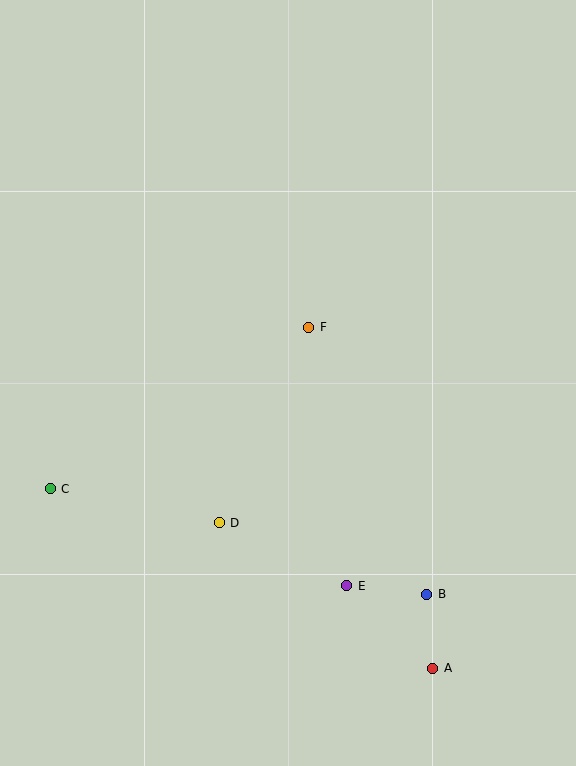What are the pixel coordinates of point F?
Point F is at (309, 327).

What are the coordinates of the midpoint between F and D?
The midpoint between F and D is at (264, 425).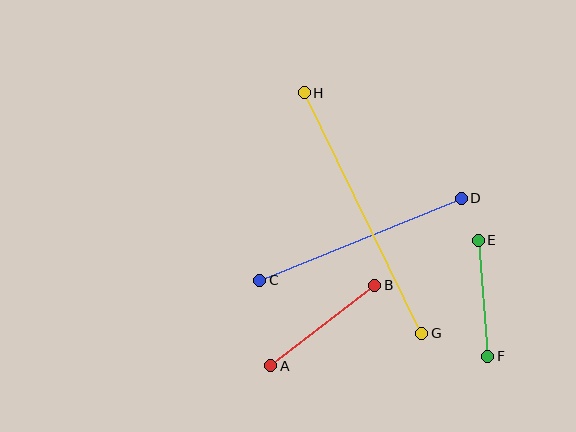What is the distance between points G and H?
The distance is approximately 268 pixels.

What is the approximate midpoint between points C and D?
The midpoint is at approximately (361, 239) pixels.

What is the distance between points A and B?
The distance is approximately 132 pixels.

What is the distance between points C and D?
The distance is approximately 217 pixels.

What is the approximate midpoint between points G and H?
The midpoint is at approximately (363, 213) pixels.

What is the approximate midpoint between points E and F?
The midpoint is at approximately (483, 298) pixels.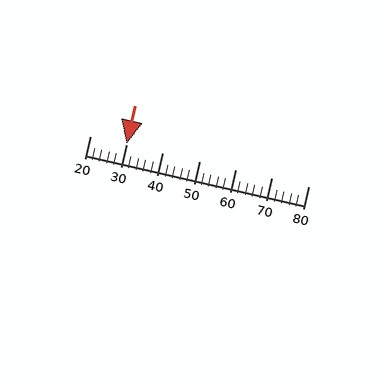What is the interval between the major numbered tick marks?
The major tick marks are spaced 10 units apart.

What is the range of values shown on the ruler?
The ruler shows values from 20 to 80.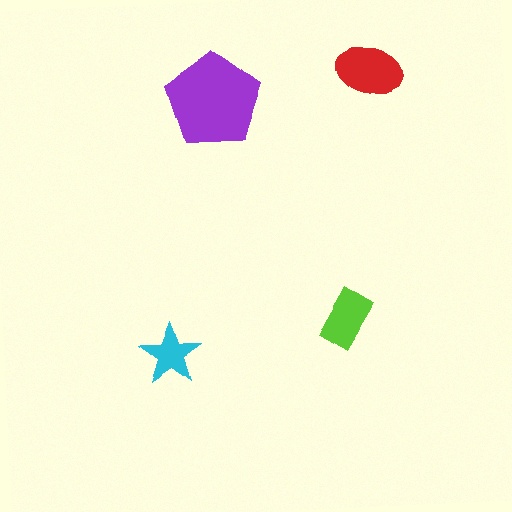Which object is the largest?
The purple pentagon.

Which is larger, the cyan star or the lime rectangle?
The lime rectangle.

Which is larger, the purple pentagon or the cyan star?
The purple pentagon.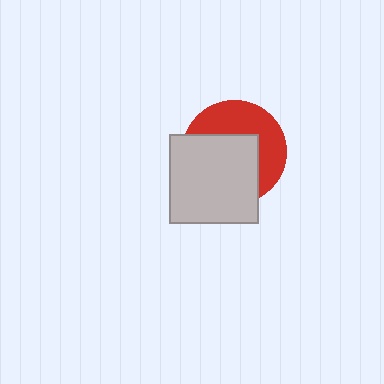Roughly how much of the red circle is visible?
A small part of it is visible (roughly 44%).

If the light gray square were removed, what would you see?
You would see the complete red circle.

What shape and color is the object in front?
The object in front is a light gray square.